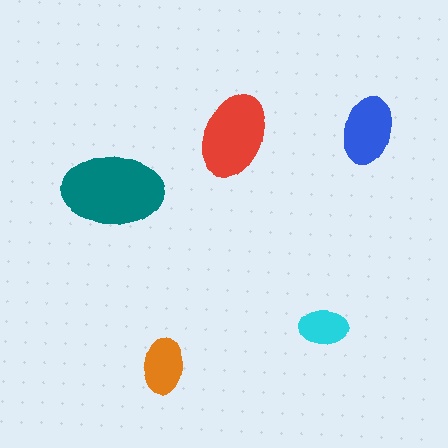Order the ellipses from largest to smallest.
the teal one, the red one, the blue one, the orange one, the cyan one.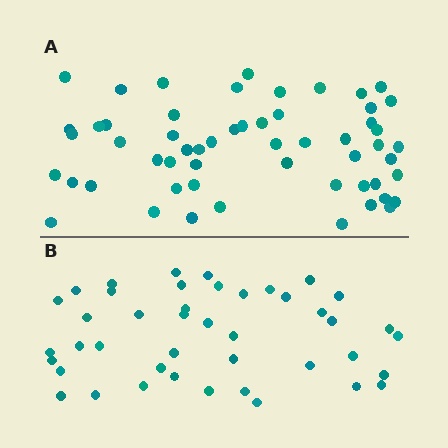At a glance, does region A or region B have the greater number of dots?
Region A (the top region) has more dots.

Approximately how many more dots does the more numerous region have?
Region A has approximately 15 more dots than region B.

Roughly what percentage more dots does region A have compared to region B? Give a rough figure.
About 30% more.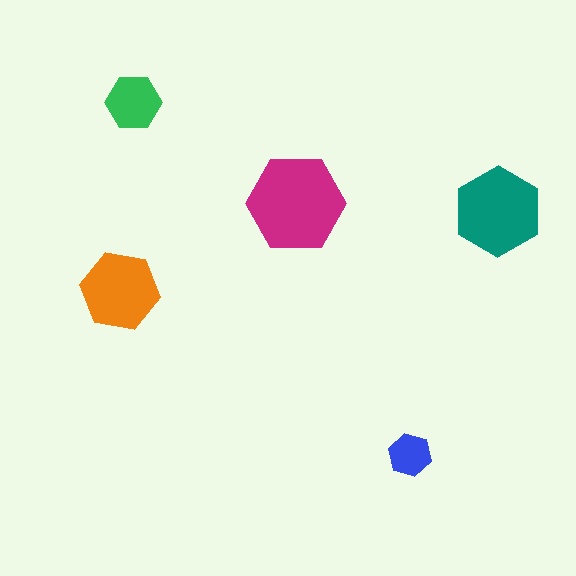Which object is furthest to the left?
The orange hexagon is leftmost.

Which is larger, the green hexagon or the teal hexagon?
The teal one.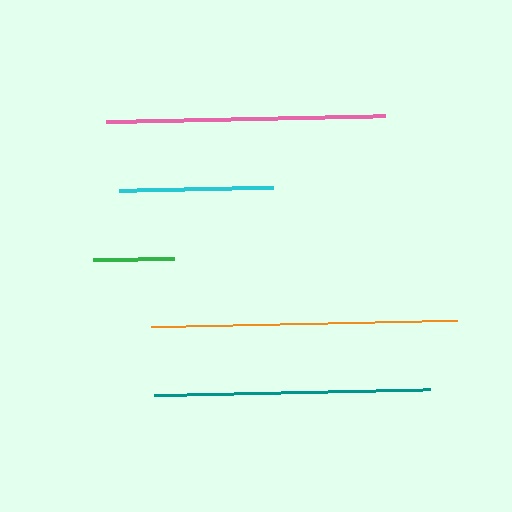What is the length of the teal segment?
The teal segment is approximately 276 pixels long.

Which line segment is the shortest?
The green line is the shortest at approximately 81 pixels.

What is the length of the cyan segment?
The cyan segment is approximately 154 pixels long.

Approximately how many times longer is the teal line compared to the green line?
The teal line is approximately 3.4 times the length of the green line.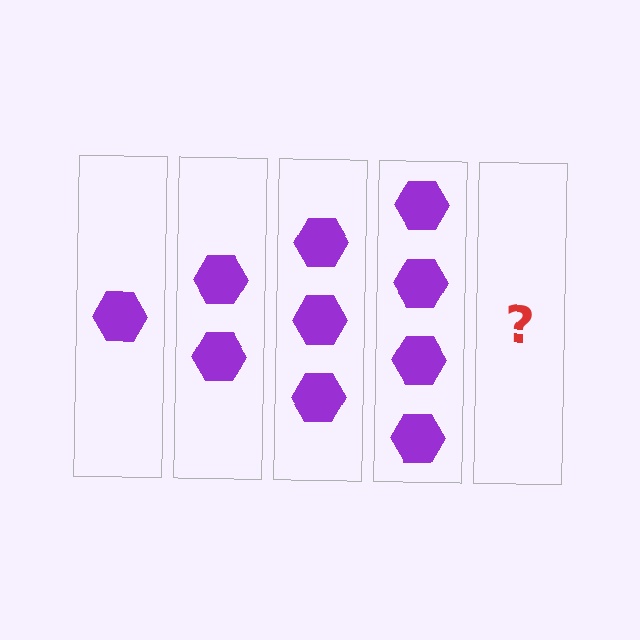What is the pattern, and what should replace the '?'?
The pattern is that each step adds one more hexagon. The '?' should be 5 hexagons.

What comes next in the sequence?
The next element should be 5 hexagons.